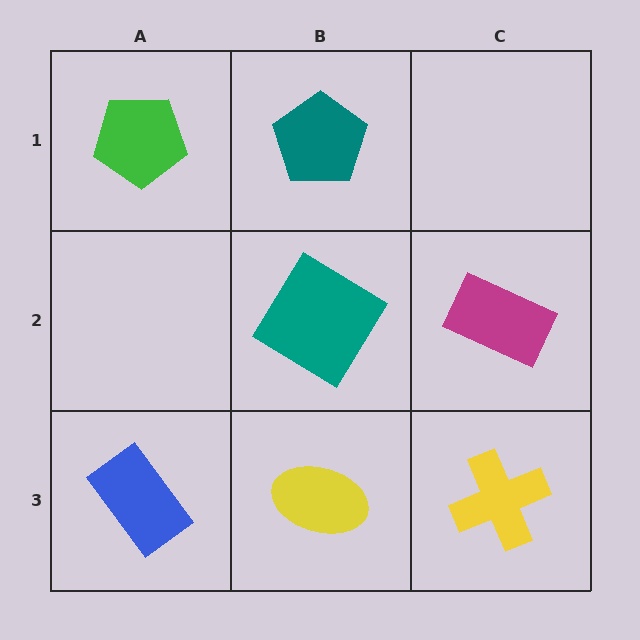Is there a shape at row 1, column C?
No, that cell is empty.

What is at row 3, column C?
A yellow cross.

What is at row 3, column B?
A yellow ellipse.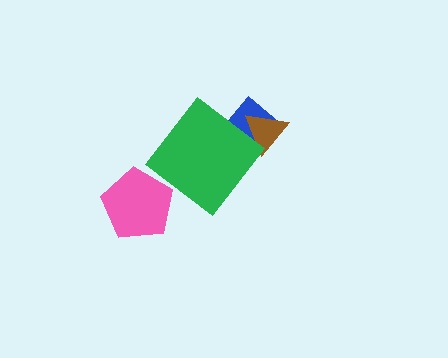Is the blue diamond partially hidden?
Yes, it is partially covered by another shape.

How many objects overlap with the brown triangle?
1 object overlaps with the brown triangle.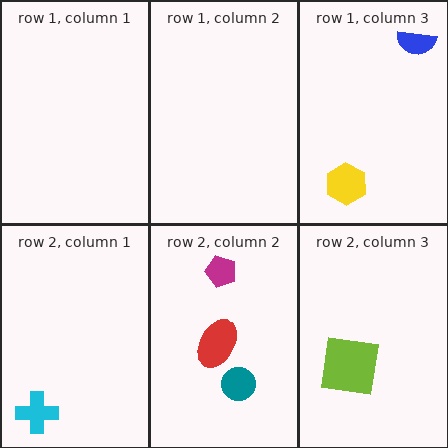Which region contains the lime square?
The row 2, column 3 region.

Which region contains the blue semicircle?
The row 1, column 3 region.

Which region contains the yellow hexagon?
The row 1, column 3 region.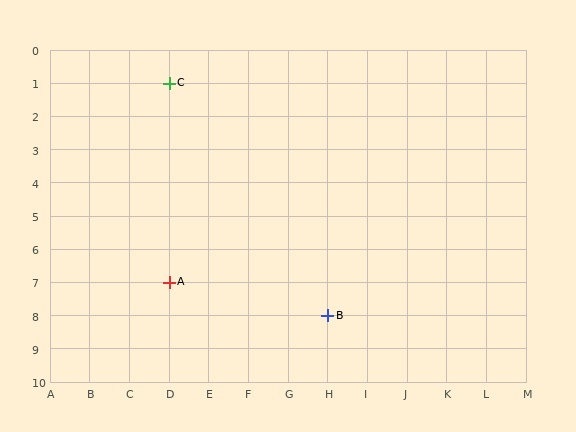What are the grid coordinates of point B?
Point B is at grid coordinates (H, 8).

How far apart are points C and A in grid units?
Points C and A are 6 rows apart.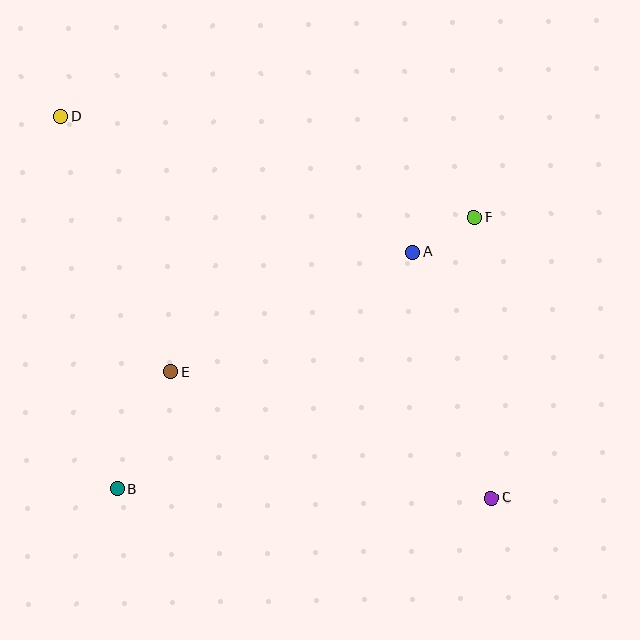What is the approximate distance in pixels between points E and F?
The distance between E and F is approximately 341 pixels.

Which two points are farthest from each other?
Points C and D are farthest from each other.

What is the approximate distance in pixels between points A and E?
The distance between A and E is approximately 270 pixels.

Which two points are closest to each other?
Points A and F are closest to each other.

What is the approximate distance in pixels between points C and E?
The distance between C and E is approximately 344 pixels.